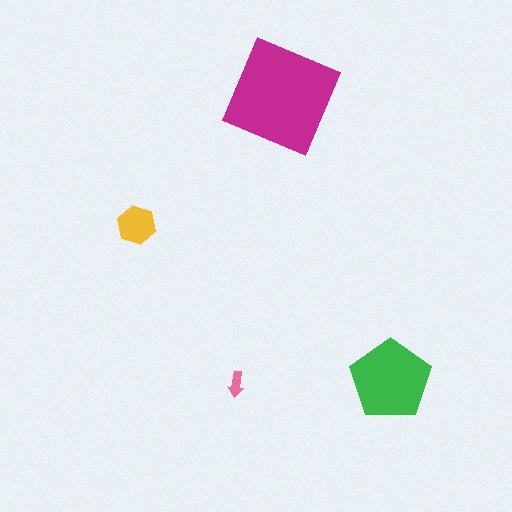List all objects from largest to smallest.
The magenta diamond, the green pentagon, the yellow hexagon, the pink arrow.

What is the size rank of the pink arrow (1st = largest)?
4th.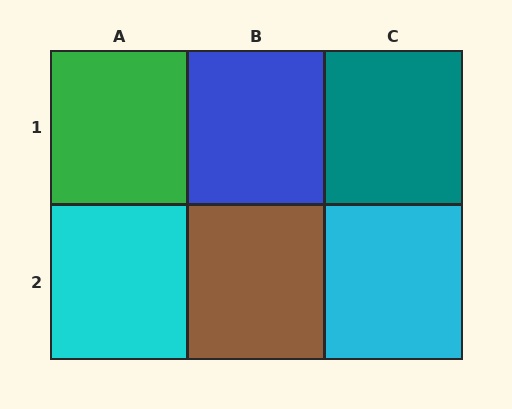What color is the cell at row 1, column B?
Blue.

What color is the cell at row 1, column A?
Green.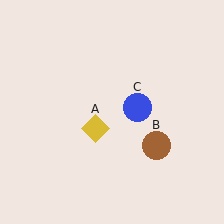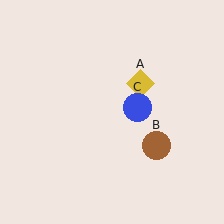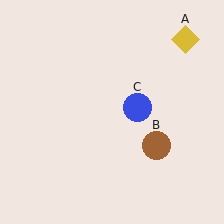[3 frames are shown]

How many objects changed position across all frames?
1 object changed position: yellow diamond (object A).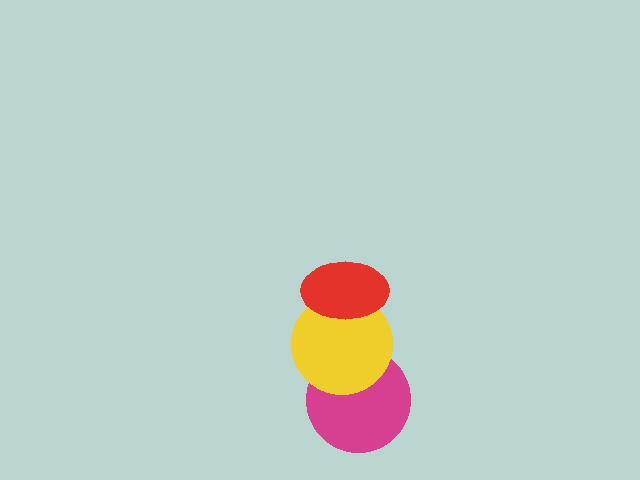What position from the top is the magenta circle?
The magenta circle is 3rd from the top.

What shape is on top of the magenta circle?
The yellow circle is on top of the magenta circle.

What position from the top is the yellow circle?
The yellow circle is 2nd from the top.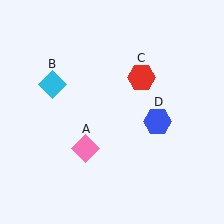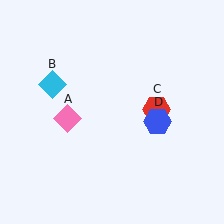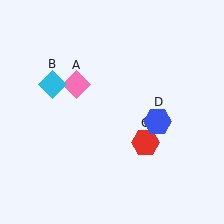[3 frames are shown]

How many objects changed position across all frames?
2 objects changed position: pink diamond (object A), red hexagon (object C).